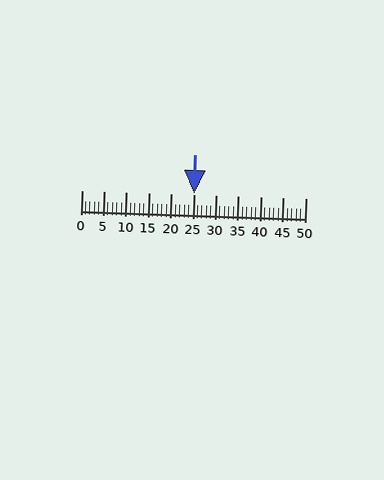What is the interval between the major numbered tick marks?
The major tick marks are spaced 5 units apart.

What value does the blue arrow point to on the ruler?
The blue arrow points to approximately 25.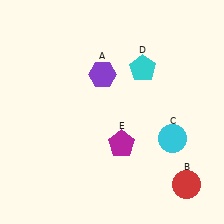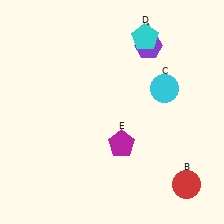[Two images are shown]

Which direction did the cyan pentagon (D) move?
The cyan pentagon (D) moved up.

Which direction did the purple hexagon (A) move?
The purple hexagon (A) moved right.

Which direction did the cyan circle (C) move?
The cyan circle (C) moved up.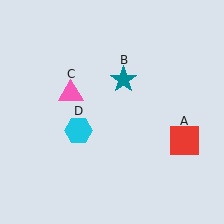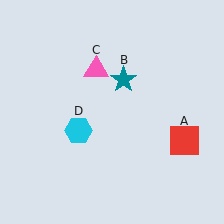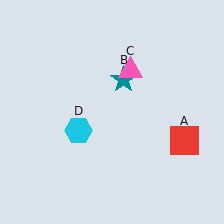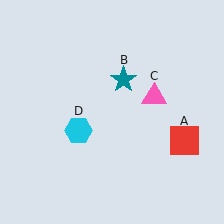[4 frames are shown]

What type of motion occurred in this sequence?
The pink triangle (object C) rotated clockwise around the center of the scene.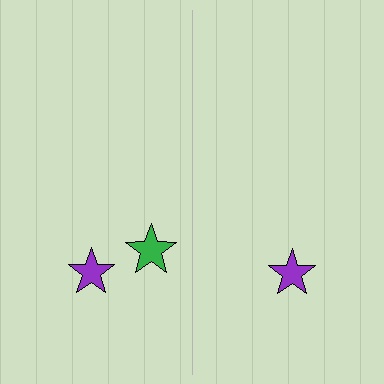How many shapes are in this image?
There are 3 shapes in this image.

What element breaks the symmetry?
A green star is missing from the right side.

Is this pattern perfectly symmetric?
No, the pattern is not perfectly symmetric. A green star is missing from the right side.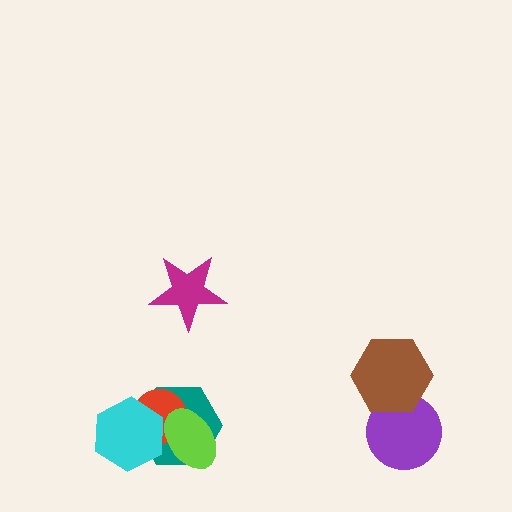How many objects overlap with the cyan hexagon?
3 objects overlap with the cyan hexagon.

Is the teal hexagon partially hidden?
Yes, it is partially covered by another shape.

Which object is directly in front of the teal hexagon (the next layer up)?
The red circle is directly in front of the teal hexagon.